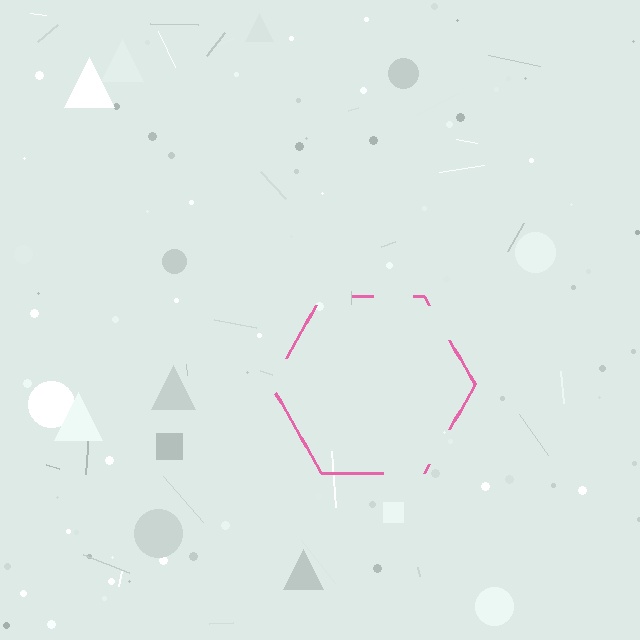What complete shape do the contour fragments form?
The contour fragments form a hexagon.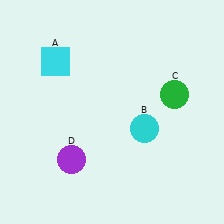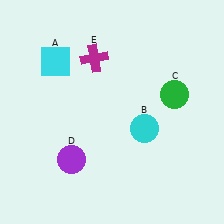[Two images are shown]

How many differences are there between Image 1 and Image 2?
There is 1 difference between the two images.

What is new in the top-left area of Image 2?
A magenta cross (E) was added in the top-left area of Image 2.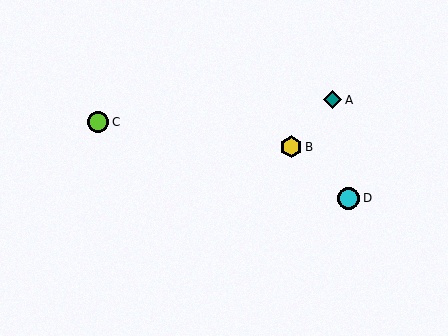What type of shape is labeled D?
Shape D is a cyan circle.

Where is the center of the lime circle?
The center of the lime circle is at (98, 122).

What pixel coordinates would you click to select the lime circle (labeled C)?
Click at (98, 122) to select the lime circle C.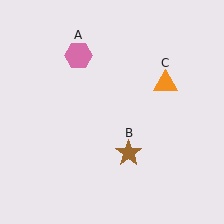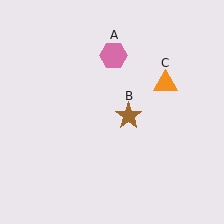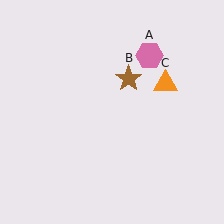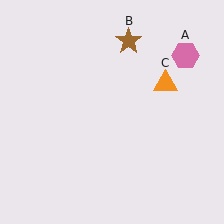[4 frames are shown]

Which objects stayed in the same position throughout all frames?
Orange triangle (object C) remained stationary.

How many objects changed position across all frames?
2 objects changed position: pink hexagon (object A), brown star (object B).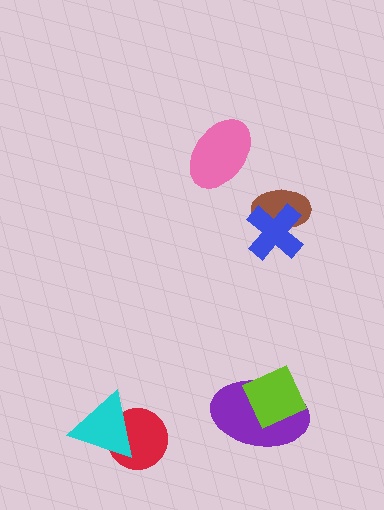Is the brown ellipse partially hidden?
Yes, it is partially covered by another shape.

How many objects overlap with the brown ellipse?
1 object overlaps with the brown ellipse.